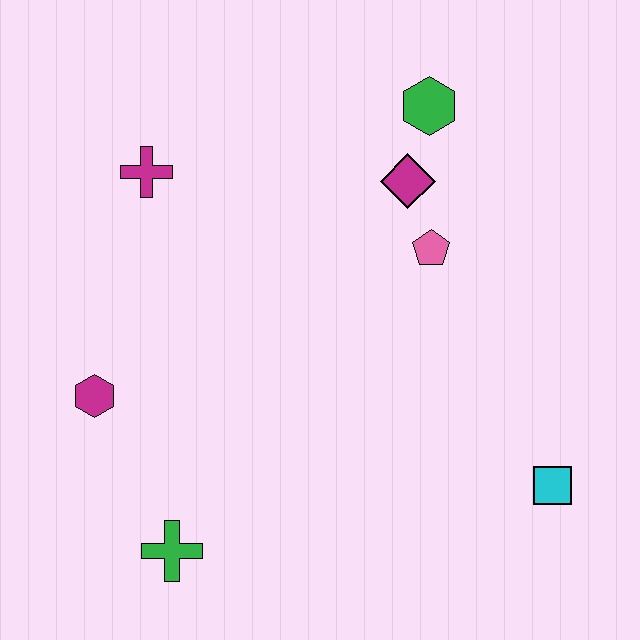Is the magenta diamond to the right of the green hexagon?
No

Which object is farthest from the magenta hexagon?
The cyan square is farthest from the magenta hexagon.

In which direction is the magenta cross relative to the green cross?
The magenta cross is above the green cross.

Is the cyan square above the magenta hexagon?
No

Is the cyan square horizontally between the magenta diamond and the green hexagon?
No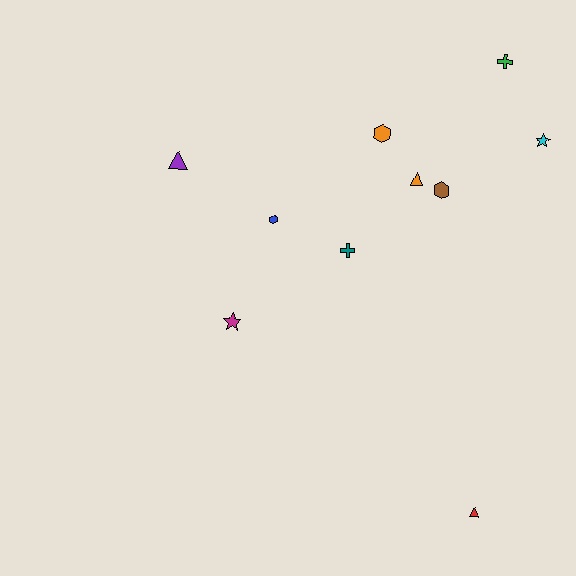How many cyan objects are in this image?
There is 1 cyan object.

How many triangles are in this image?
There are 3 triangles.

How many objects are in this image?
There are 10 objects.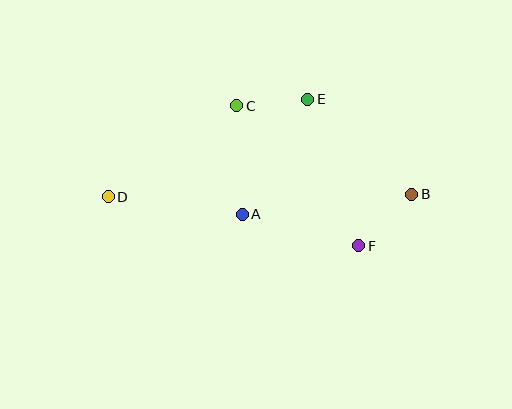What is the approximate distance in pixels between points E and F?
The distance between E and F is approximately 155 pixels.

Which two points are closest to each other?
Points C and E are closest to each other.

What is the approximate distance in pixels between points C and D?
The distance between C and D is approximately 157 pixels.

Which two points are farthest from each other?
Points B and D are farthest from each other.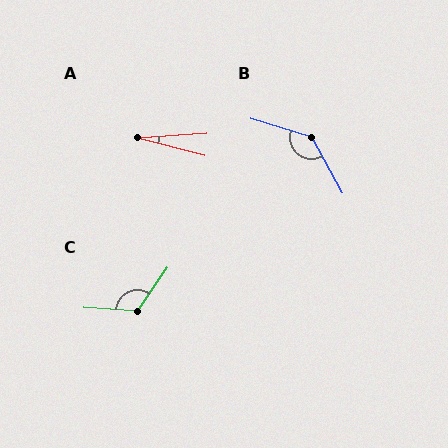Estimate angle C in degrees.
Approximately 122 degrees.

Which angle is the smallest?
A, at approximately 18 degrees.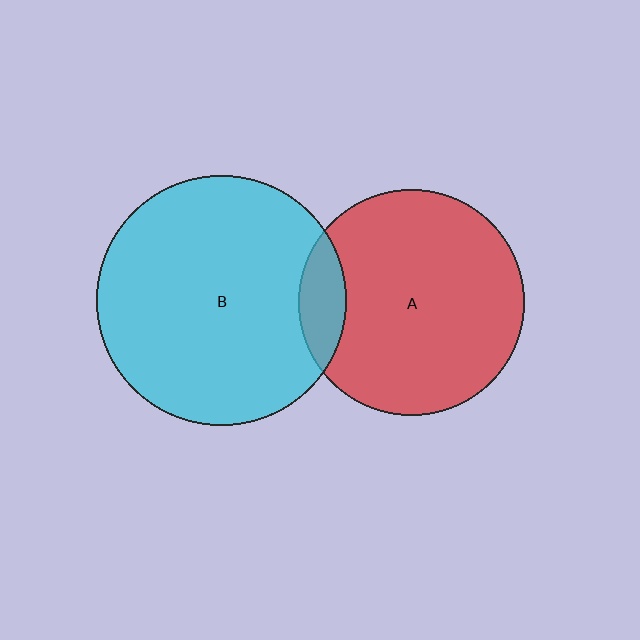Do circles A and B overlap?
Yes.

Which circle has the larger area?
Circle B (cyan).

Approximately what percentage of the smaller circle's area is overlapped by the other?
Approximately 10%.